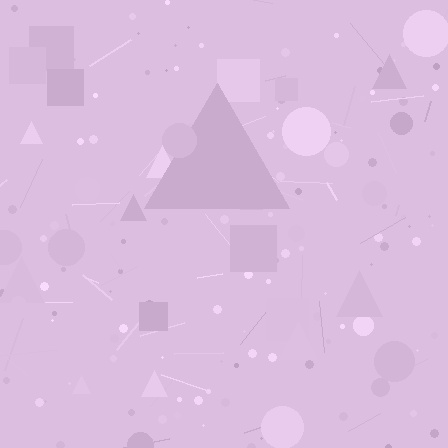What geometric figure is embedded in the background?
A triangle is embedded in the background.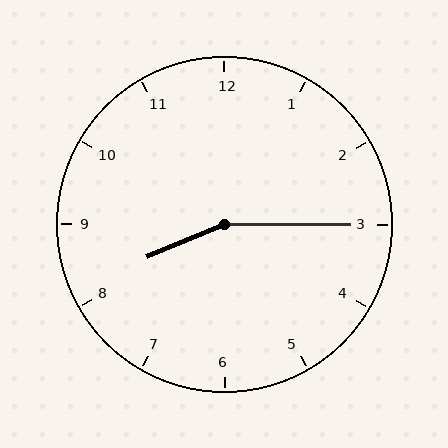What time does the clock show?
8:15.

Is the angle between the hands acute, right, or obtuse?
It is obtuse.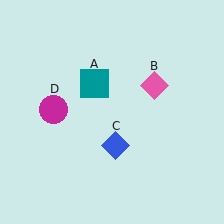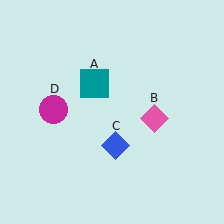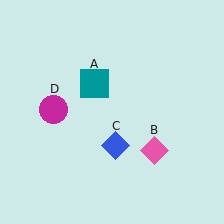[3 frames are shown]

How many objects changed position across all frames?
1 object changed position: pink diamond (object B).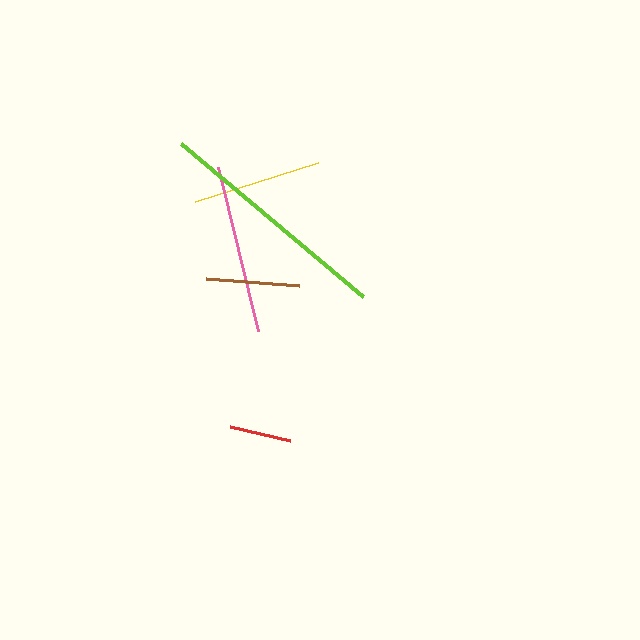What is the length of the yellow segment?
The yellow segment is approximately 129 pixels long.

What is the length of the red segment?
The red segment is approximately 62 pixels long.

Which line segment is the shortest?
The red line is the shortest at approximately 62 pixels.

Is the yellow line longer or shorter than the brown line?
The yellow line is longer than the brown line.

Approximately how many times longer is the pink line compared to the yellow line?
The pink line is approximately 1.3 times the length of the yellow line.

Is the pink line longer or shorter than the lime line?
The lime line is longer than the pink line.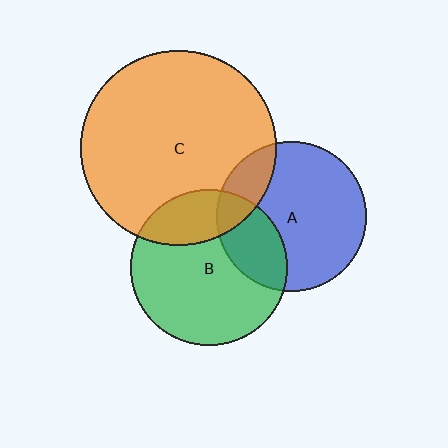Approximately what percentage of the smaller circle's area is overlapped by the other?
Approximately 25%.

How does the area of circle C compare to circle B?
Approximately 1.6 times.